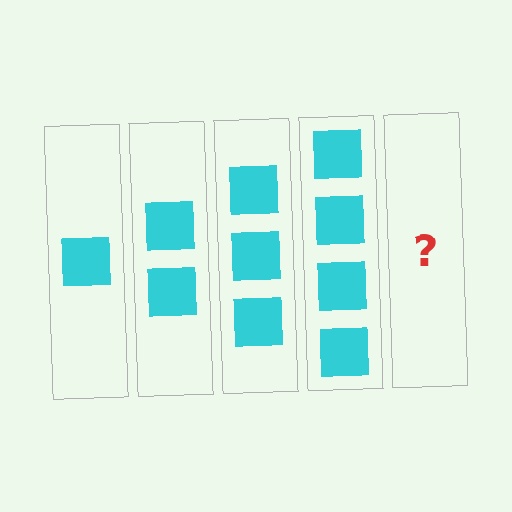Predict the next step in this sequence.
The next step is 5 squares.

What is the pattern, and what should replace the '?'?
The pattern is that each step adds one more square. The '?' should be 5 squares.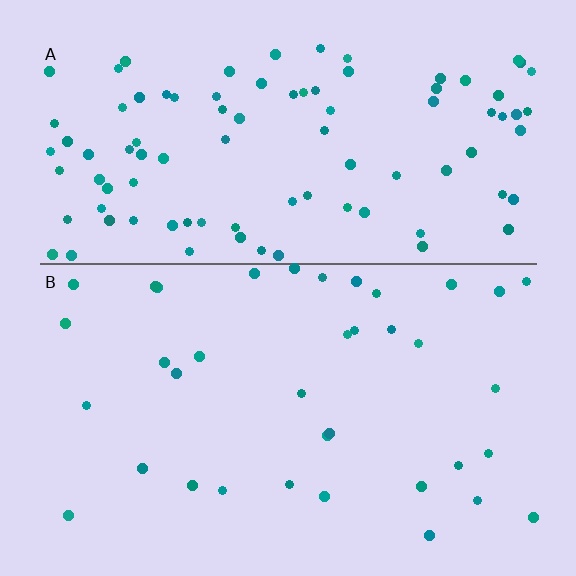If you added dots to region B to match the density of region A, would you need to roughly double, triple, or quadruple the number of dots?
Approximately triple.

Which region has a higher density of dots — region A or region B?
A (the top).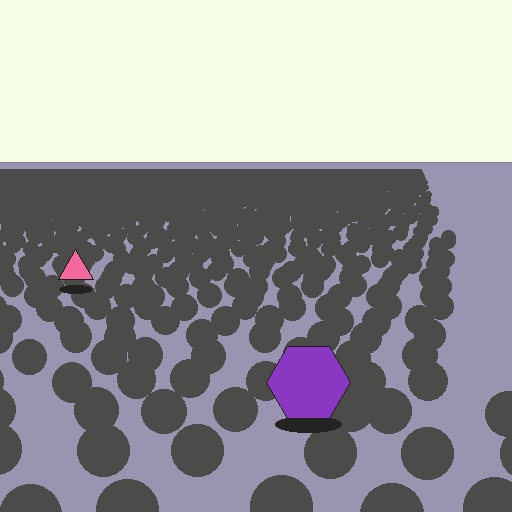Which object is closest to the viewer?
The purple hexagon is closest. The texture marks near it are larger and more spread out.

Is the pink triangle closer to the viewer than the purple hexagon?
No. The purple hexagon is closer — you can tell from the texture gradient: the ground texture is coarser near it.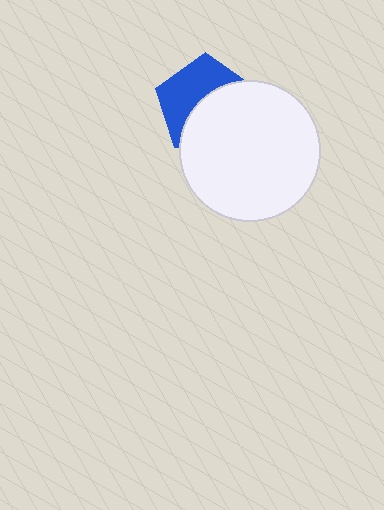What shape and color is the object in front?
The object in front is a white circle.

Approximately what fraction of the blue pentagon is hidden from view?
Roughly 53% of the blue pentagon is hidden behind the white circle.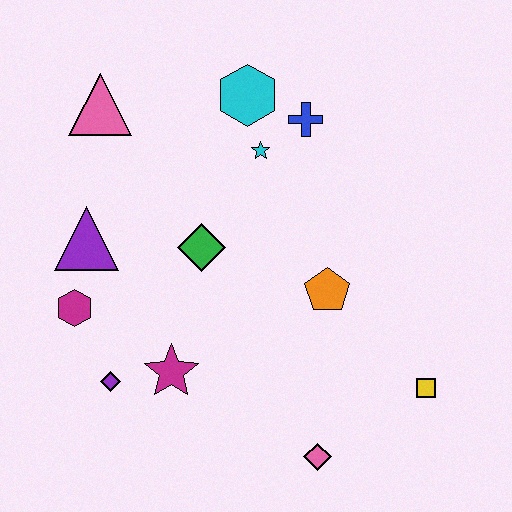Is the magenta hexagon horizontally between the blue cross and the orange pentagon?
No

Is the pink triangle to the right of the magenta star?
No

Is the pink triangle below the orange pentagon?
No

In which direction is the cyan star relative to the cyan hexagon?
The cyan star is below the cyan hexagon.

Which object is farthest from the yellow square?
The pink triangle is farthest from the yellow square.